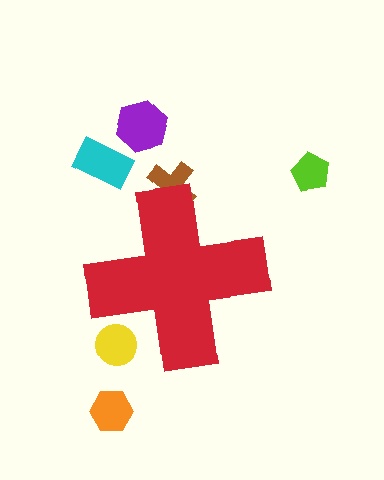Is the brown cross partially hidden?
Yes, the brown cross is partially hidden behind the red cross.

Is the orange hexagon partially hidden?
No, the orange hexagon is fully visible.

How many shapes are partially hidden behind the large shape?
2 shapes are partially hidden.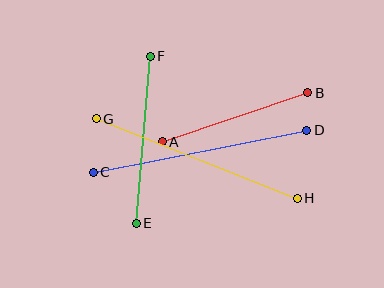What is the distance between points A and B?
The distance is approximately 154 pixels.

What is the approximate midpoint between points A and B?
The midpoint is at approximately (235, 117) pixels.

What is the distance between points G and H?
The distance is approximately 216 pixels.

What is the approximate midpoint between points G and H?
The midpoint is at approximately (197, 159) pixels.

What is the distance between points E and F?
The distance is approximately 168 pixels.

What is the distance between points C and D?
The distance is approximately 218 pixels.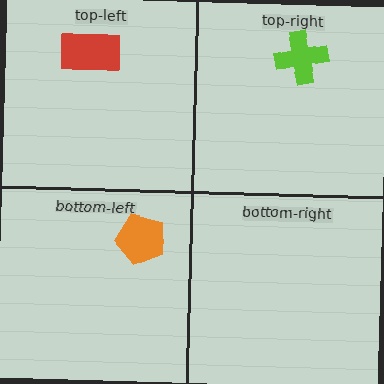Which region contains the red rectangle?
The top-left region.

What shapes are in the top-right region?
The lime cross.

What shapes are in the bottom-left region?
The orange pentagon.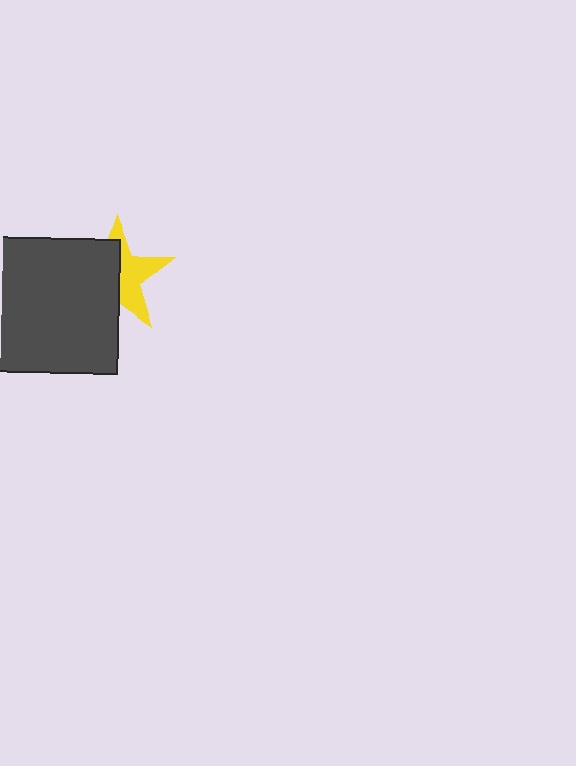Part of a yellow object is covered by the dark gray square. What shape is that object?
It is a star.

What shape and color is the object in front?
The object in front is a dark gray square.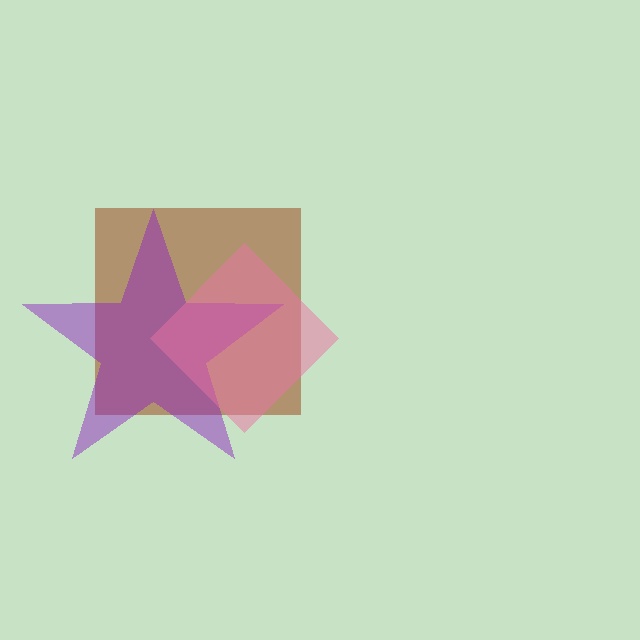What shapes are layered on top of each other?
The layered shapes are: a brown square, a purple star, a pink diamond.